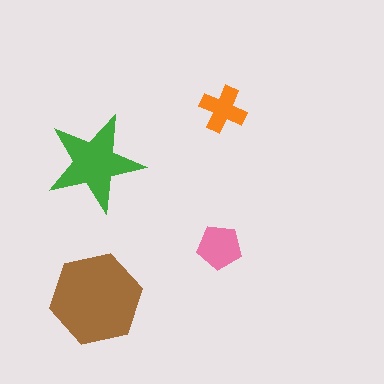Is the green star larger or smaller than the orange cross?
Larger.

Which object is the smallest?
The orange cross.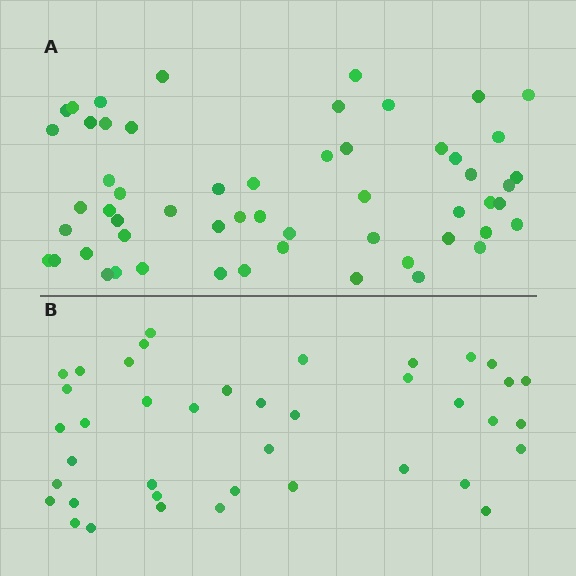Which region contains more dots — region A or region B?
Region A (the top region) has more dots.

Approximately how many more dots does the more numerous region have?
Region A has approximately 15 more dots than region B.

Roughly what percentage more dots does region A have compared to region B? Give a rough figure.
About 40% more.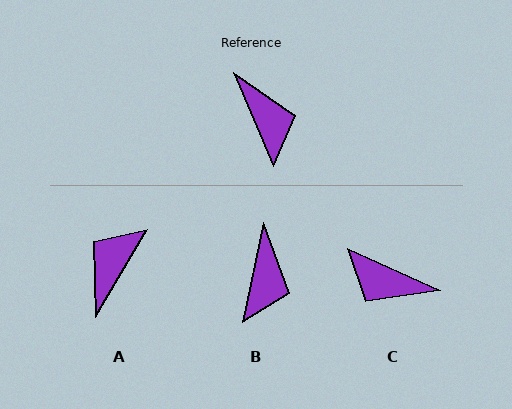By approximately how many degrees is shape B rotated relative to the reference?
Approximately 35 degrees clockwise.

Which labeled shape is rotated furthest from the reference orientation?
C, about 138 degrees away.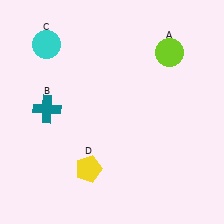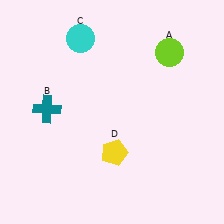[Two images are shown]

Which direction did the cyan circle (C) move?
The cyan circle (C) moved right.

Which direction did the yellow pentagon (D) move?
The yellow pentagon (D) moved right.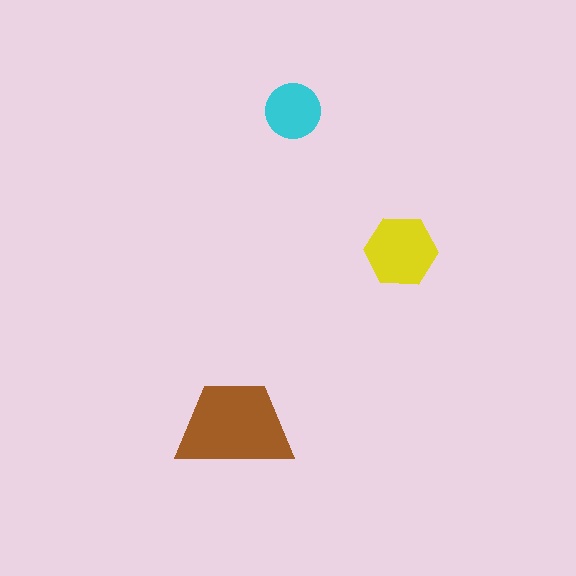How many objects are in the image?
There are 3 objects in the image.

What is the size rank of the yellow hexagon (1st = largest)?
2nd.